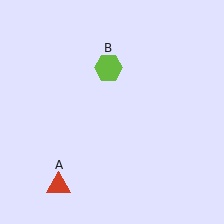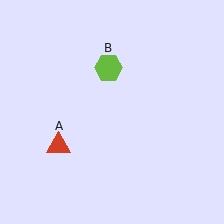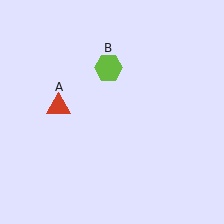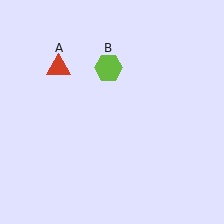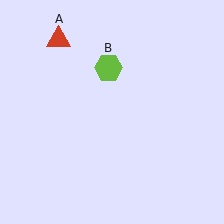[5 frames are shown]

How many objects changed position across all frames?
1 object changed position: red triangle (object A).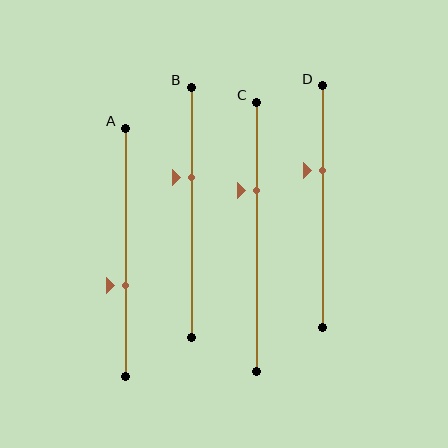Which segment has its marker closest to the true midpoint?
Segment A has its marker closest to the true midpoint.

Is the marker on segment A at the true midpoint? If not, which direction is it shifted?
No, the marker on segment A is shifted downward by about 13% of the segment length.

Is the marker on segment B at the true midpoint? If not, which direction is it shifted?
No, the marker on segment B is shifted upward by about 14% of the segment length.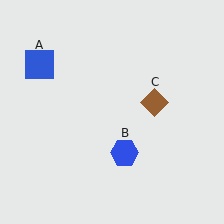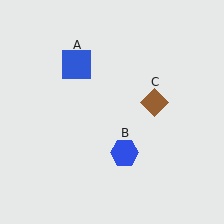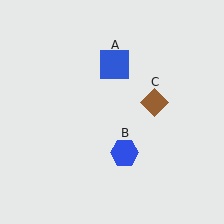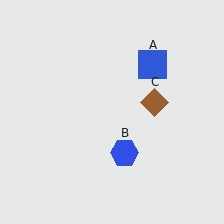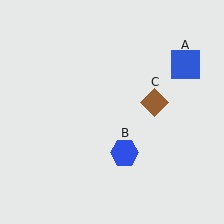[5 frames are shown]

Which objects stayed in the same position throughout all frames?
Blue hexagon (object B) and brown diamond (object C) remained stationary.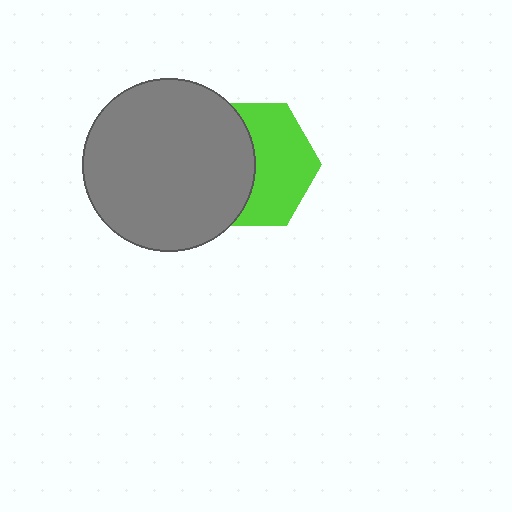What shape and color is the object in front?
The object in front is a gray circle.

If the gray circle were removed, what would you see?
You would see the complete lime hexagon.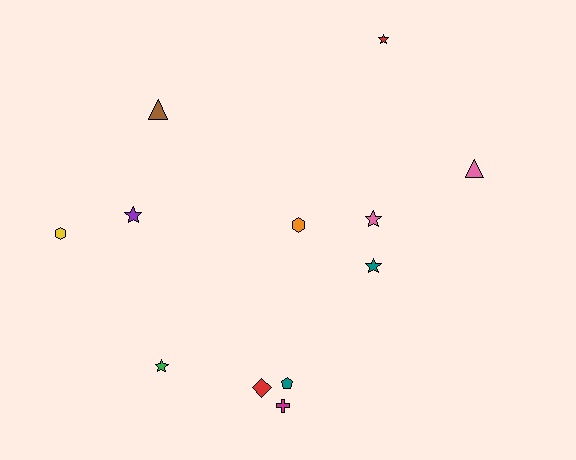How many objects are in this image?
There are 12 objects.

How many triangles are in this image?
There are 2 triangles.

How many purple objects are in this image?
There is 1 purple object.